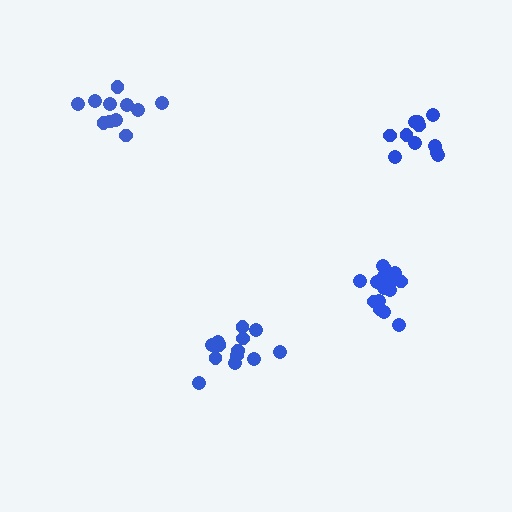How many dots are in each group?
Group 1: 11 dots, Group 2: 13 dots, Group 3: 16 dots, Group 4: 11 dots (51 total).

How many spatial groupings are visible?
There are 4 spatial groupings.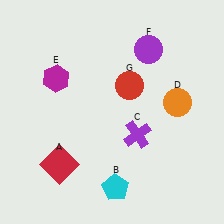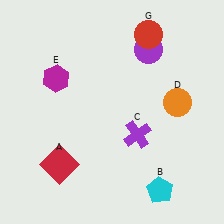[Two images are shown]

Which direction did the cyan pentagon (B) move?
The cyan pentagon (B) moved right.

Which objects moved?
The objects that moved are: the cyan pentagon (B), the red circle (G).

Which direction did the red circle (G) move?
The red circle (G) moved up.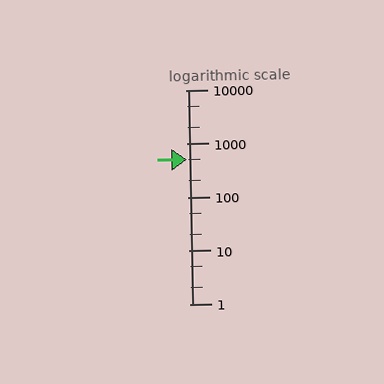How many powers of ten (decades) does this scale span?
The scale spans 4 decades, from 1 to 10000.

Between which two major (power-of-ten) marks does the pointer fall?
The pointer is between 100 and 1000.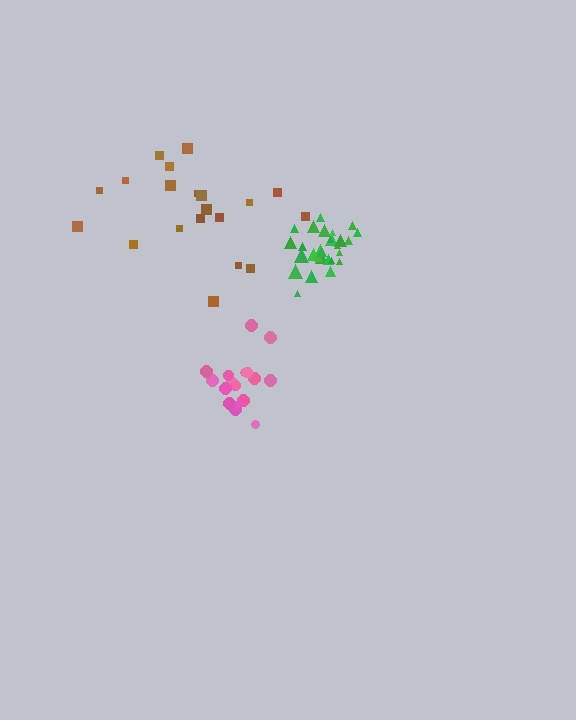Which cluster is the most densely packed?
Green.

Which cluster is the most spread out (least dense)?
Brown.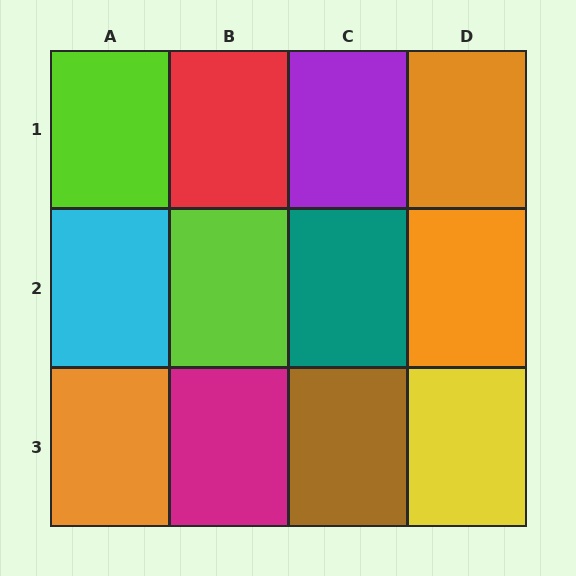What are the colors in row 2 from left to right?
Cyan, lime, teal, orange.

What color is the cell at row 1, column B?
Red.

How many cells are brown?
1 cell is brown.